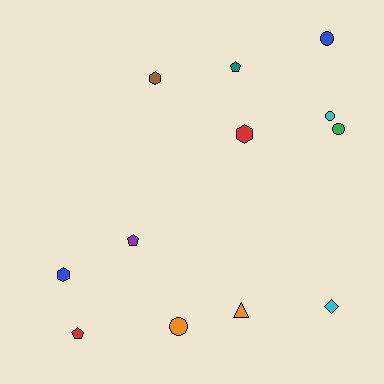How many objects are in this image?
There are 12 objects.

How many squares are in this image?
There are no squares.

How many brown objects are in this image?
There is 1 brown object.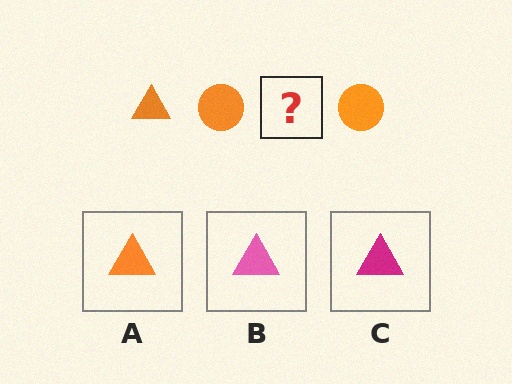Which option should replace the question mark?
Option A.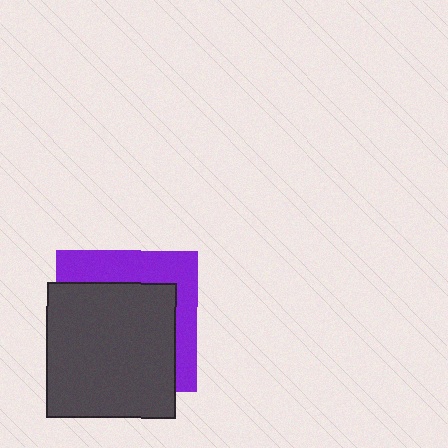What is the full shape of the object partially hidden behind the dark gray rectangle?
The partially hidden object is a purple square.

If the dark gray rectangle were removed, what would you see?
You would see the complete purple square.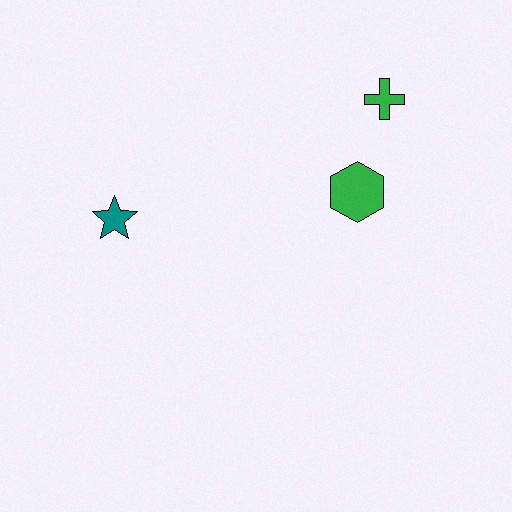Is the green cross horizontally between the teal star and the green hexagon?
No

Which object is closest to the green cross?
The green hexagon is closest to the green cross.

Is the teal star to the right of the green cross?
No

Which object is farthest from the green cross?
The teal star is farthest from the green cross.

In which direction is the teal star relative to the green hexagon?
The teal star is to the left of the green hexagon.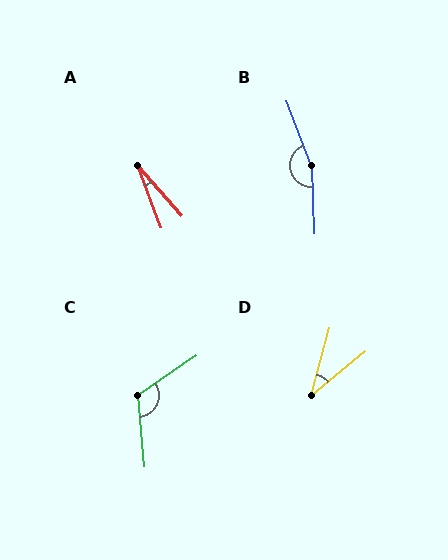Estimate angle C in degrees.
Approximately 120 degrees.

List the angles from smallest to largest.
A (21°), D (36°), C (120°), B (161°).